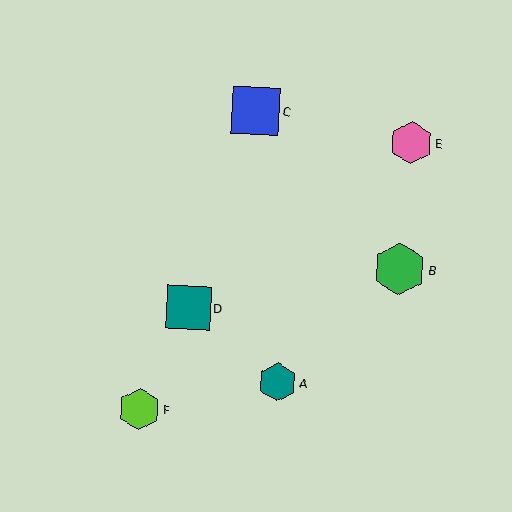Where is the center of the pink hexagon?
The center of the pink hexagon is at (411, 143).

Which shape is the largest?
The green hexagon (labeled B) is the largest.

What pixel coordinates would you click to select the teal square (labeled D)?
Click at (189, 308) to select the teal square D.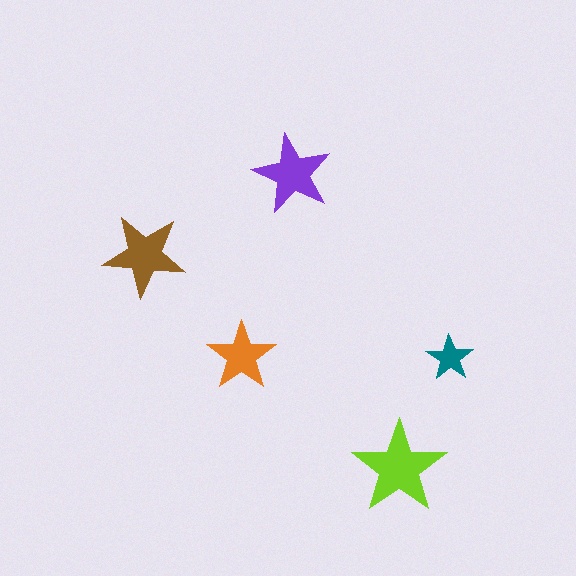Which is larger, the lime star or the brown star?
The lime one.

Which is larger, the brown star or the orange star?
The brown one.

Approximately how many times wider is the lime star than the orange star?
About 1.5 times wider.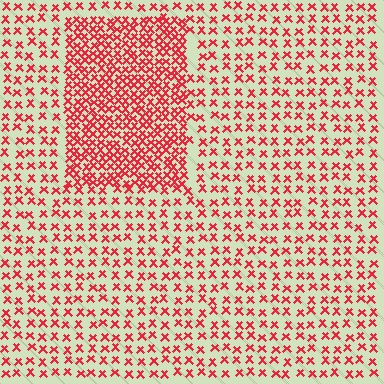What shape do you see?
I see a rectangle.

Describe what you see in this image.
The image contains small red elements arranged at two different densities. A rectangle-shaped region is visible where the elements are more densely packed than the surrounding area.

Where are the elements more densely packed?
The elements are more densely packed inside the rectangle boundary.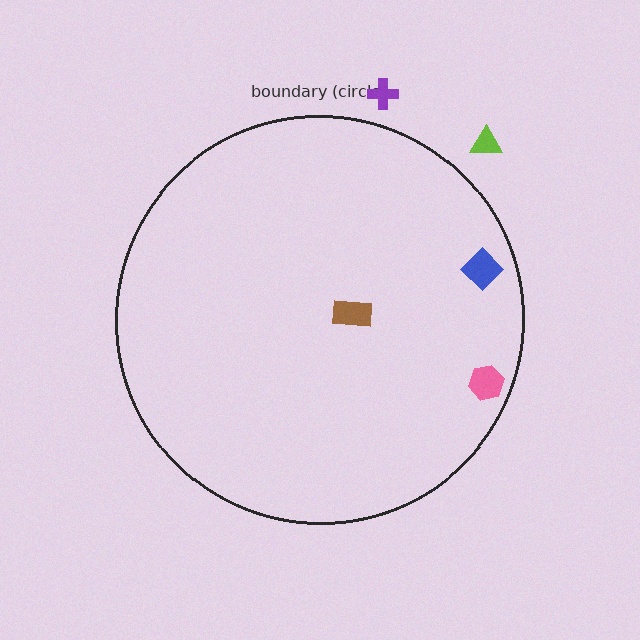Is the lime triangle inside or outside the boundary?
Outside.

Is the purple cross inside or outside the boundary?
Outside.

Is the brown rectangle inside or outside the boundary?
Inside.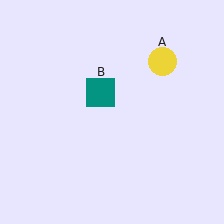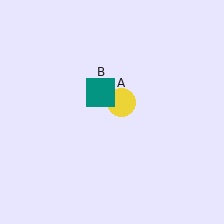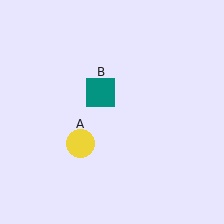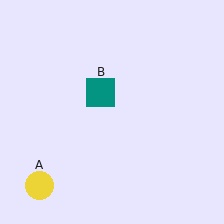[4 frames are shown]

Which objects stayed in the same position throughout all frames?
Teal square (object B) remained stationary.